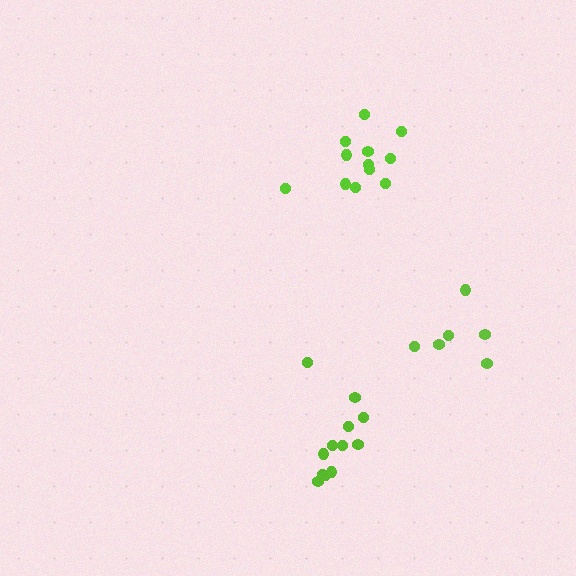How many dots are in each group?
Group 1: 12 dots, Group 2: 12 dots, Group 3: 6 dots (30 total).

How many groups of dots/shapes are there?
There are 3 groups.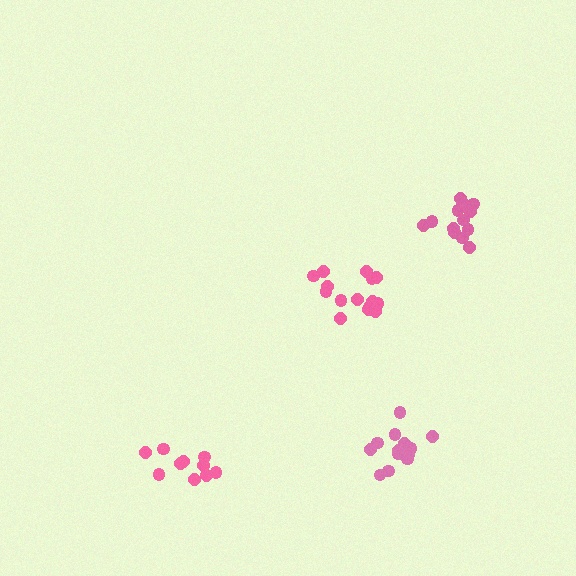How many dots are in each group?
Group 1: 15 dots, Group 2: 15 dots, Group 3: 10 dots, Group 4: 15 dots (55 total).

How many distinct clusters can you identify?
There are 4 distinct clusters.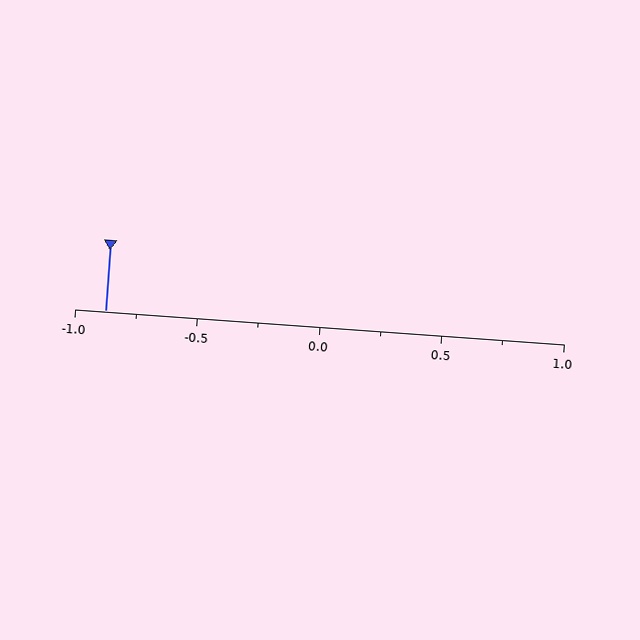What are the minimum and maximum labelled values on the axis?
The axis runs from -1.0 to 1.0.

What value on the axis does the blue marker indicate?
The marker indicates approximately -0.88.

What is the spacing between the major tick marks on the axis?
The major ticks are spaced 0.5 apart.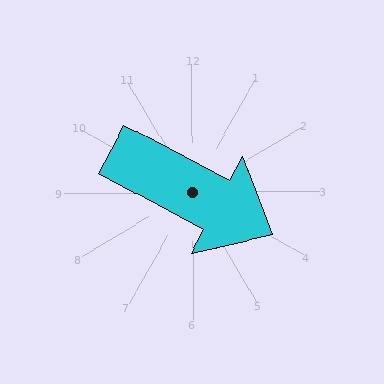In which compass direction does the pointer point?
Southeast.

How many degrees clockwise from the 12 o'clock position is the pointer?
Approximately 118 degrees.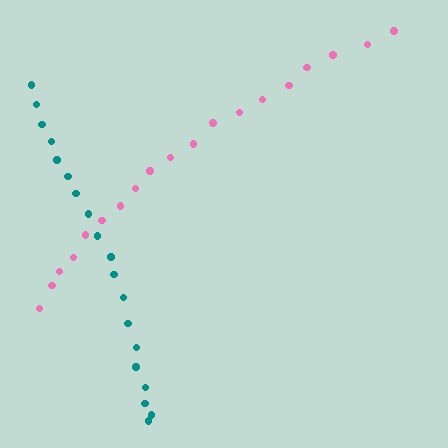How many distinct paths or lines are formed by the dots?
There are 2 distinct paths.